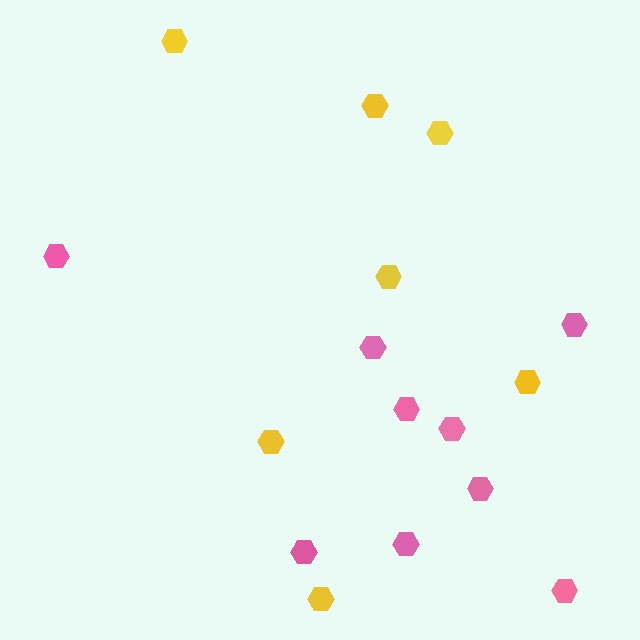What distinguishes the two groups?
There are 2 groups: one group of pink hexagons (9) and one group of yellow hexagons (7).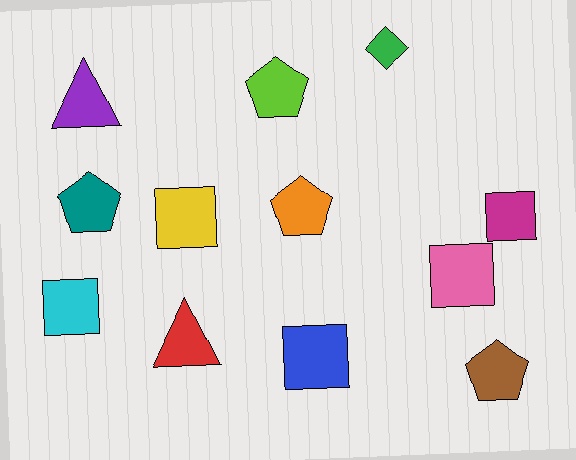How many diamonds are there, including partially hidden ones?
There is 1 diamond.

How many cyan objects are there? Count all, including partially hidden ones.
There is 1 cyan object.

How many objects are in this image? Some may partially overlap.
There are 12 objects.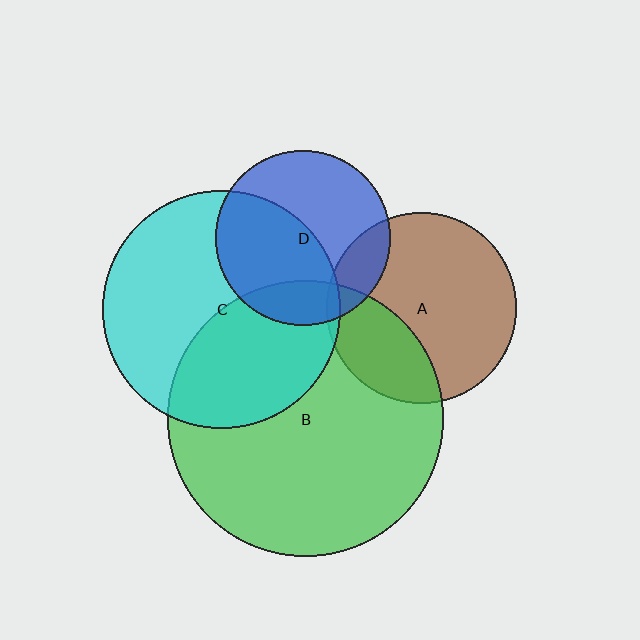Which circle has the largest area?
Circle B (green).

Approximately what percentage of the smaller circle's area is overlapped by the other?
Approximately 15%.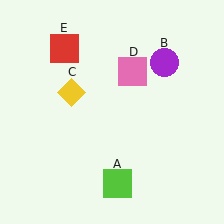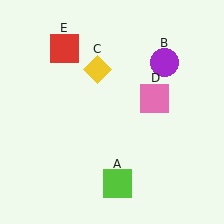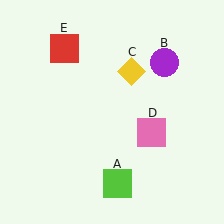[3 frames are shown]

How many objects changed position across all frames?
2 objects changed position: yellow diamond (object C), pink square (object D).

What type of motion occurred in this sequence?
The yellow diamond (object C), pink square (object D) rotated clockwise around the center of the scene.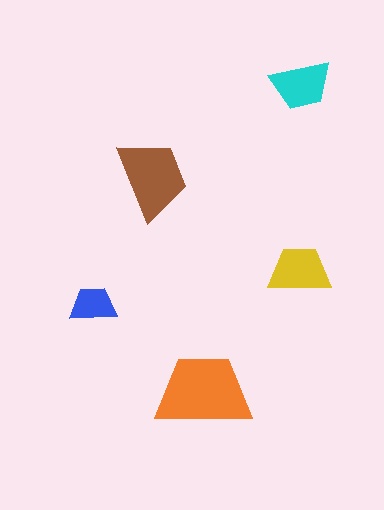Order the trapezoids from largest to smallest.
the orange one, the brown one, the yellow one, the cyan one, the blue one.